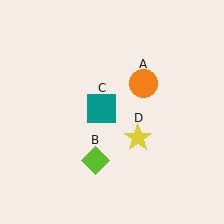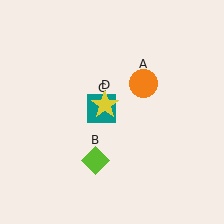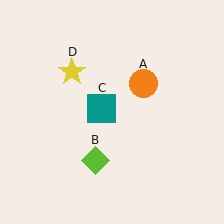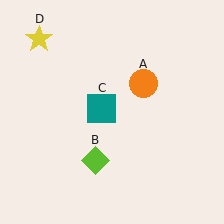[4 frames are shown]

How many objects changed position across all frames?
1 object changed position: yellow star (object D).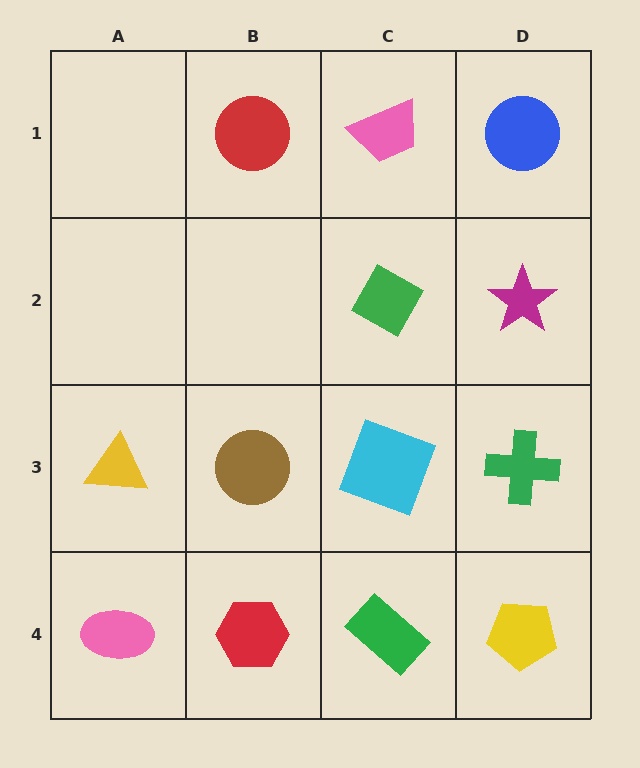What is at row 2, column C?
A green diamond.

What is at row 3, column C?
A cyan square.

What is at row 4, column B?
A red hexagon.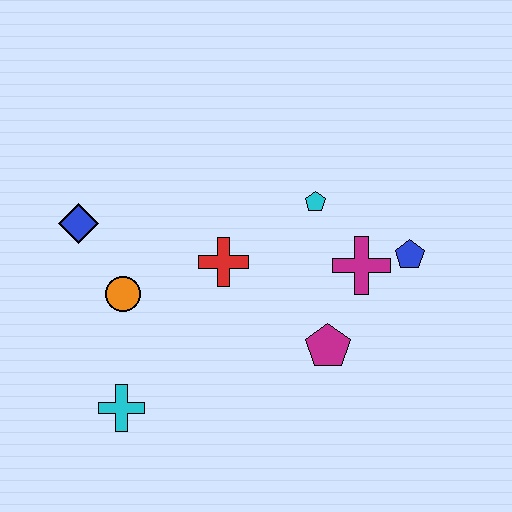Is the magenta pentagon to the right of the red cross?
Yes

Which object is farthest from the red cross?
The blue pentagon is farthest from the red cross.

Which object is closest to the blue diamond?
The orange circle is closest to the blue diamond.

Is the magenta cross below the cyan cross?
No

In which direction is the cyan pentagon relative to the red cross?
The cyan pentagon is to the right of the red cross.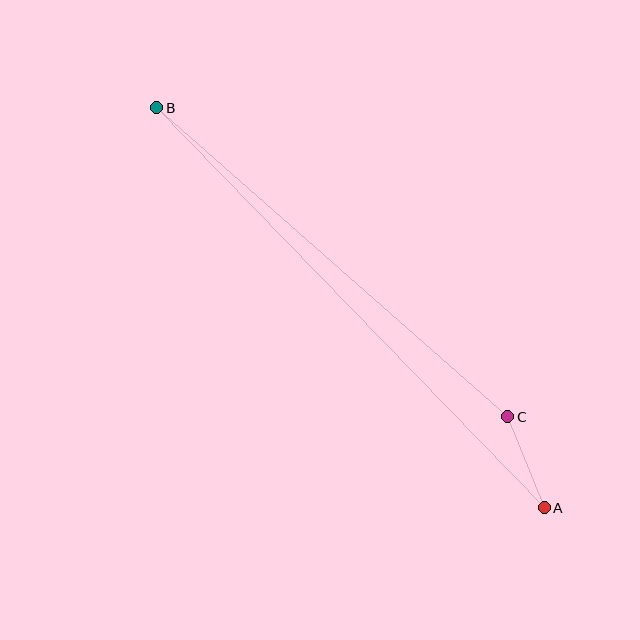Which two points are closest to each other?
Points A and C are closest to each other.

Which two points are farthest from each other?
Points A and B are farthest from each other.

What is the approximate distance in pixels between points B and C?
The distance between B and C is approximately 468 pixels.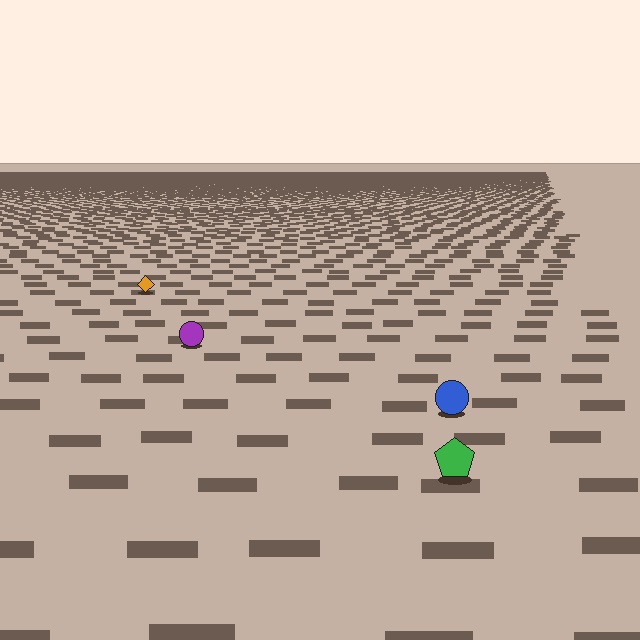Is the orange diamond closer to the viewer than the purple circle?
No. The purple circle is closer — you can tell from the texture gradient: the ground texture is coarser near it.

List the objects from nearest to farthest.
From nearest to farthest: the green pentagon, the blue circle, the purple circle, the orange diamond.